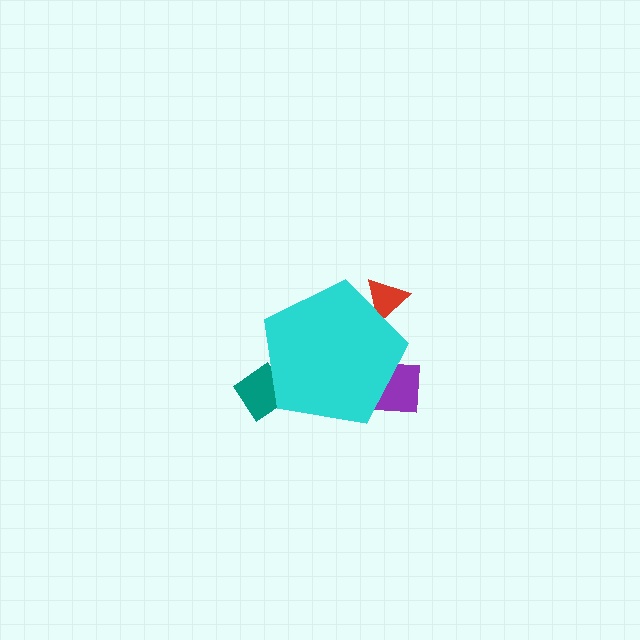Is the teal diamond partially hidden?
Yes, the teal diamond is partially hidden behind the cyan pentagon.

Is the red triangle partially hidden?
Yes, the red triangle is partially hidden behind the cyan pentagon.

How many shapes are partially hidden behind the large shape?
3 shapes are partially hidden.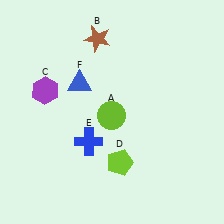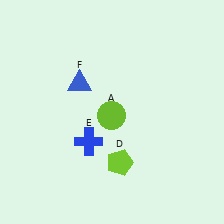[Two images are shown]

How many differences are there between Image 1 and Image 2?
There are 2 differences between the two images.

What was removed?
The purple hexagon (C), the brown star (B) were removed in Image 2.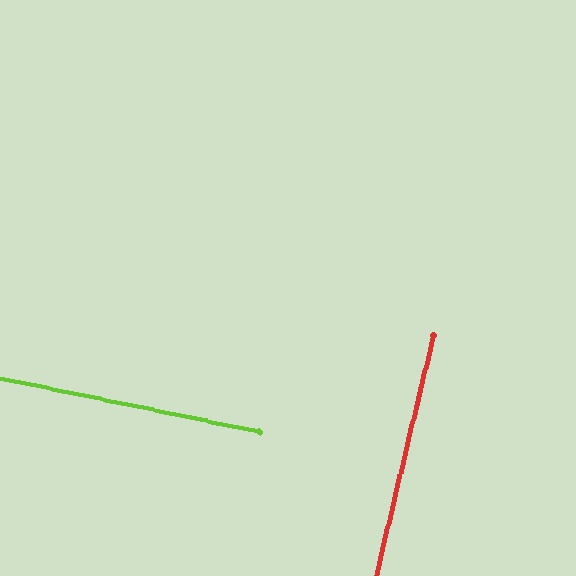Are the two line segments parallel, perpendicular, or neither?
Perpendicular — they meet at approximately 88°.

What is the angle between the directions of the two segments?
Approximately 88 degrees.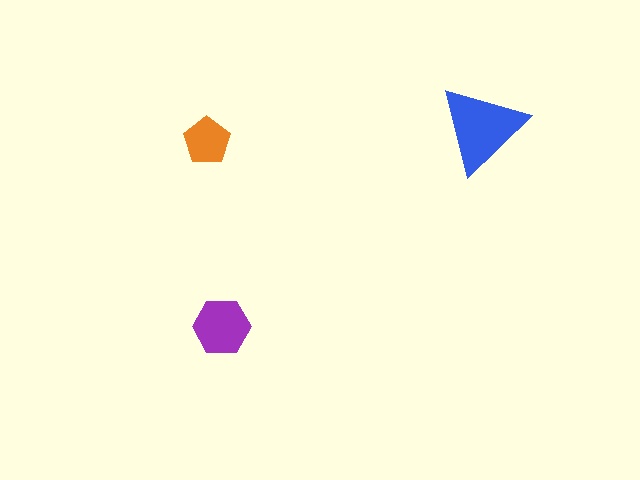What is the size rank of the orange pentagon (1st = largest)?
3rd.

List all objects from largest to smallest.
The blue triangle, the purple hexagon, the orange pentagon.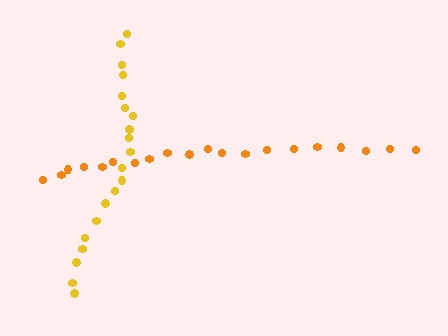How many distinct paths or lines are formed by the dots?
There are 2 distinct paths.